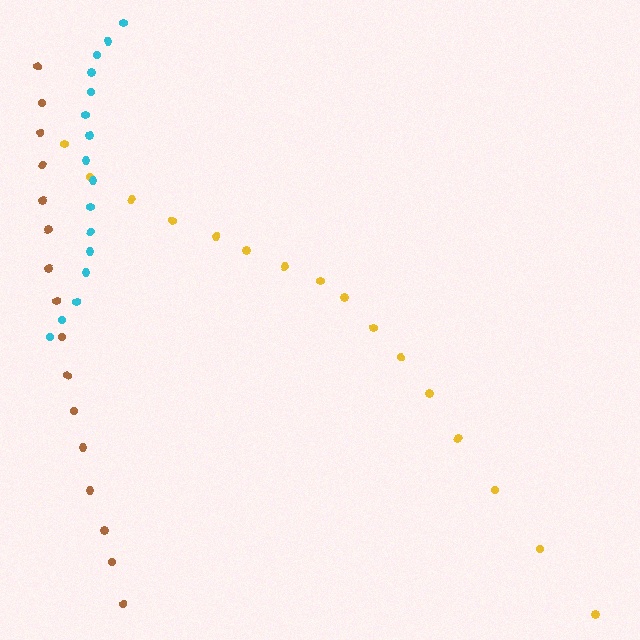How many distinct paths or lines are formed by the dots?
There are 3 distinct paths.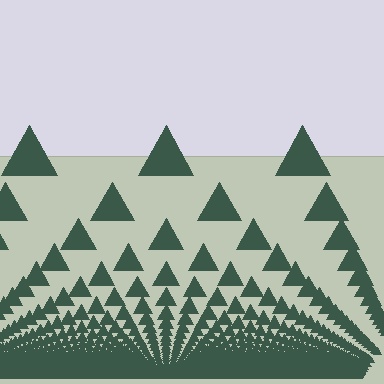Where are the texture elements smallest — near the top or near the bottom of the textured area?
Near the bottom.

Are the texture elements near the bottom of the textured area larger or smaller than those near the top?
Smaller. The gradient is inverted — elements near the bottom are smaller and denser.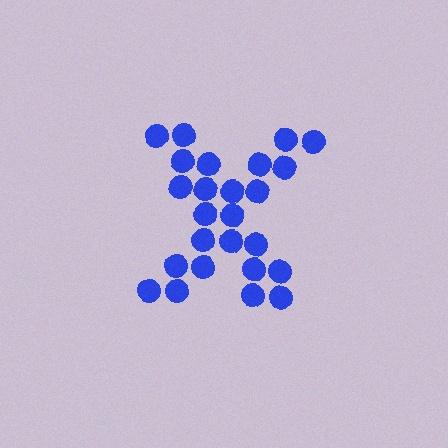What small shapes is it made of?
It is made of small circles.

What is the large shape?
The large shape is the letter X.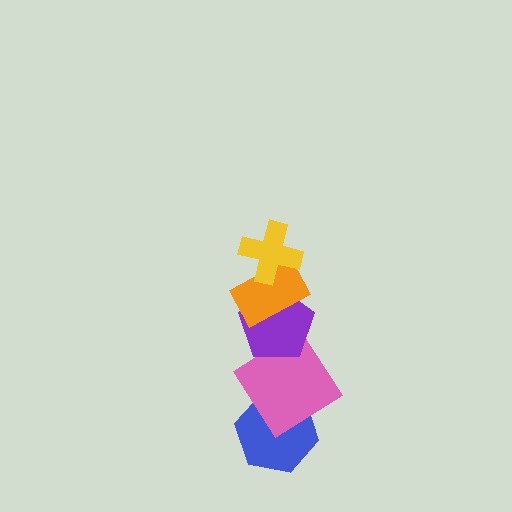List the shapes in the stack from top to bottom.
From top to bottom: the yellow cross, the orange rectangle, the purple pentagon, the pink diamond, the blue hexagon.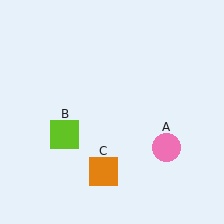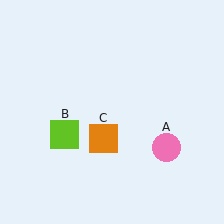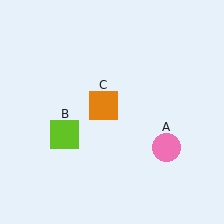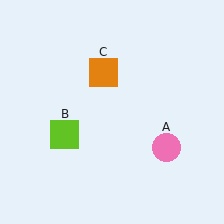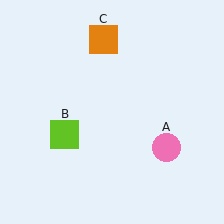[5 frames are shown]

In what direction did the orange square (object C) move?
The orange square (object C) moved up.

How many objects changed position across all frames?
1 object changed position: orange square (object C).